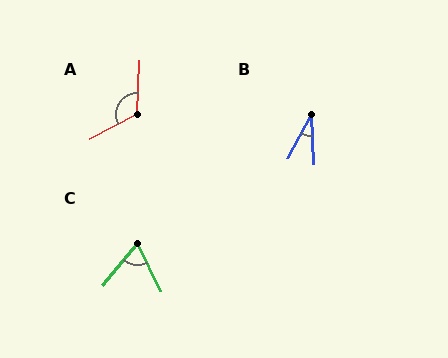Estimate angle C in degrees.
Approximately 65 degrees.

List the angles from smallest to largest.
B (31°), C (65°), A (121°).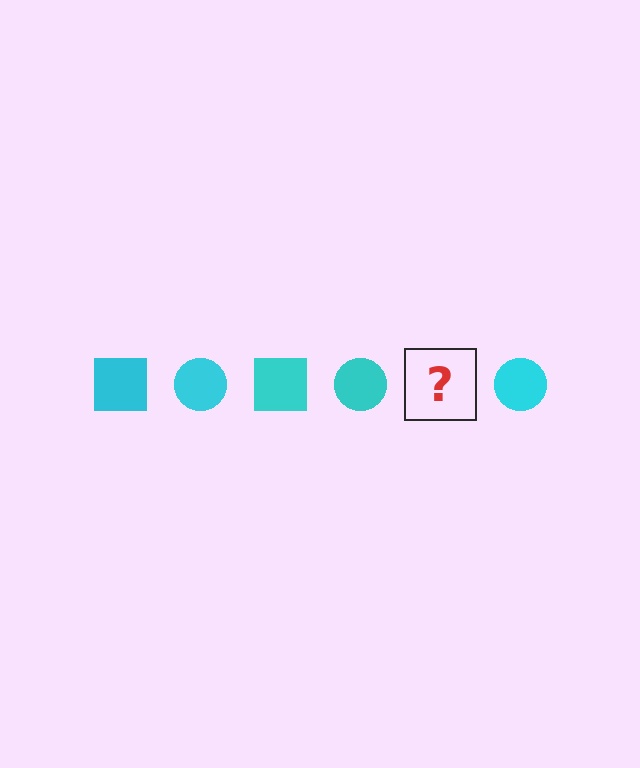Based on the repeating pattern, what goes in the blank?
The blank should be a cyan square.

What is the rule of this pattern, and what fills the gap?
The rule is that the pattern cycles through square, circle shapes in cyan. The gap should be filled with a cyan square.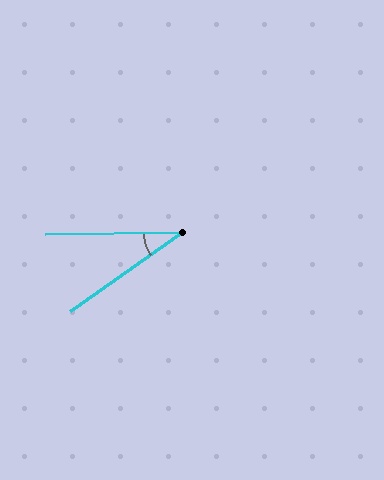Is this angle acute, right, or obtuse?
It is acute.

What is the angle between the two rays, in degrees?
Approximately 34 degrees.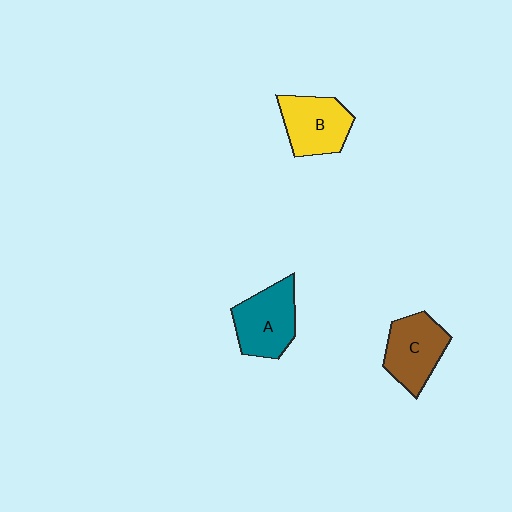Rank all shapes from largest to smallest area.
From largest to smallest: A (teal), C (brown), B (yellow).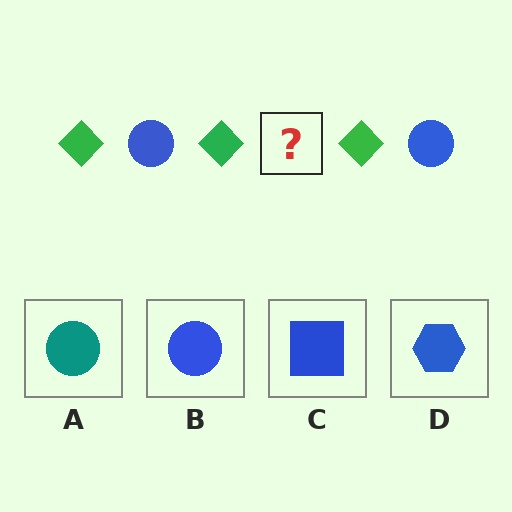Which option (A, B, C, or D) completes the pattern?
B.